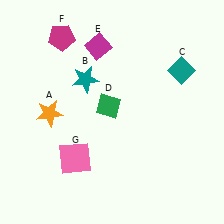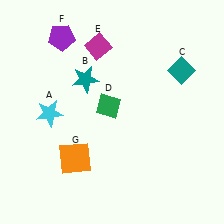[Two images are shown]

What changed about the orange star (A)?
In Image 1, A is orange. In Image 2, it changed to cyan.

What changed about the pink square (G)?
In Image 1, G is pink. In Image 2, it changed to orange.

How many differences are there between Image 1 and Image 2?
There are 3 differences between the two images.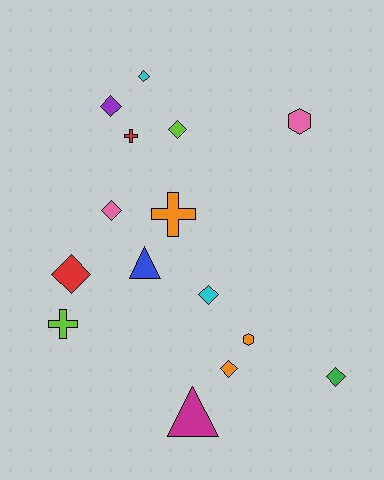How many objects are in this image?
There are 15 objects.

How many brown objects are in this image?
There are no brown objects.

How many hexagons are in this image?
There are 2 hexagons.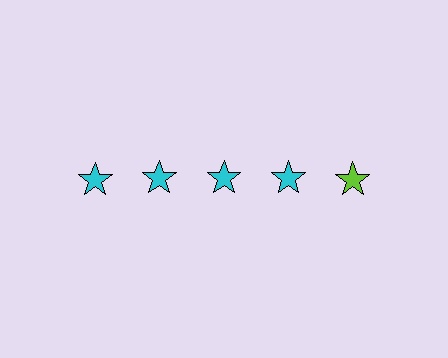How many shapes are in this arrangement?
There are 5 shapes arranged in a grid pattern.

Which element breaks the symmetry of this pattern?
The lime star in the top row, rightmost column breaks the symmetry. All other shapes are cyan stars.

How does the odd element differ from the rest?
It has a different color: lime instead of cyan.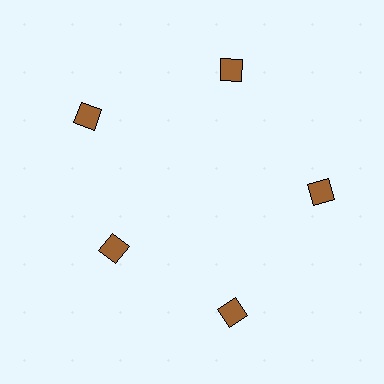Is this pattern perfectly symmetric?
No. The 5 brown squares are arranged in a ring, but one element near the 8 o'clock position is pulled inward toward the center, breaking the 5-fold rotational symmetry.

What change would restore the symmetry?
The symmetry would be restored by moving it outward, back onto the ring so that all 5 squares sit at equal angles and equal distance from the center.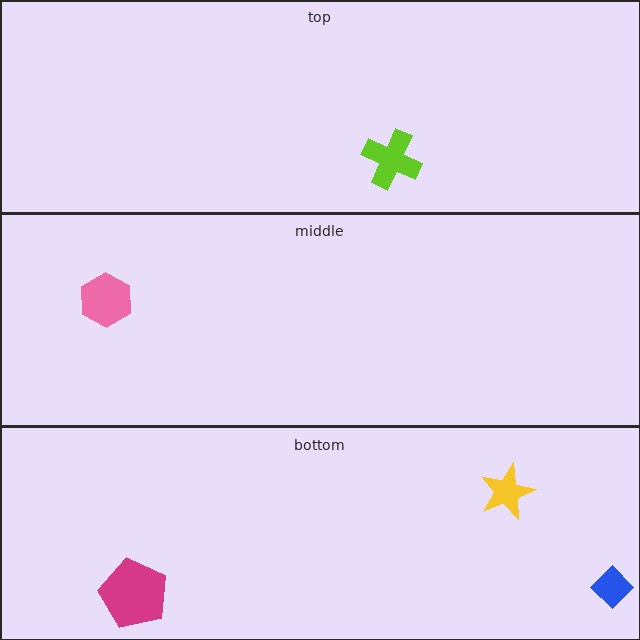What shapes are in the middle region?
The pink hexagon.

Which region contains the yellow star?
The bottom region.